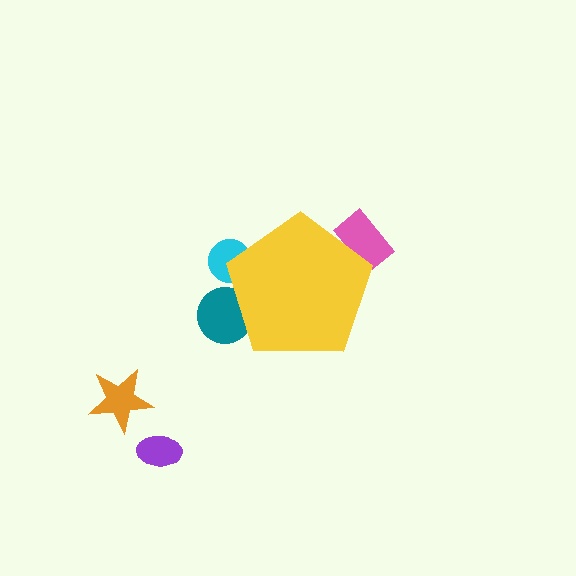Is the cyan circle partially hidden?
Yes, the cyan circle is partially hidden behind the yellow pentagon.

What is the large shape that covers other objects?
A yellow pentagon.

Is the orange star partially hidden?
No, the orange star is fully visible.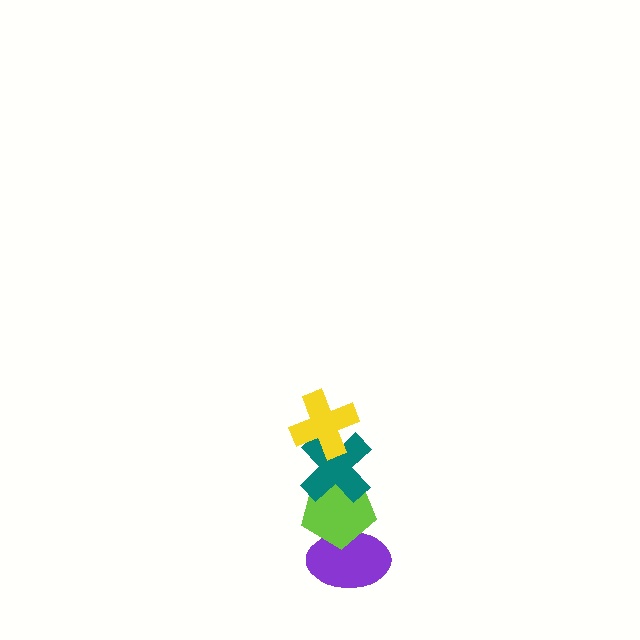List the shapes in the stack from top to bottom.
From top to bottom: the yellow cross, the teal cross, the lime pentagon, the purple ellipse.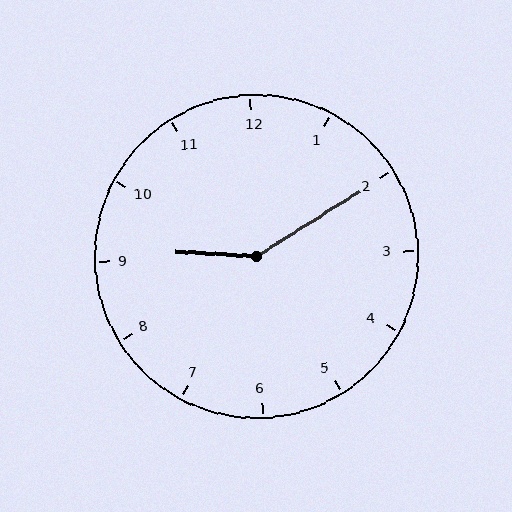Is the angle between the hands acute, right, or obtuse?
It is obtuse.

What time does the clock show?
9:10.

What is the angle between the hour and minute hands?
Approximately 145 degrees.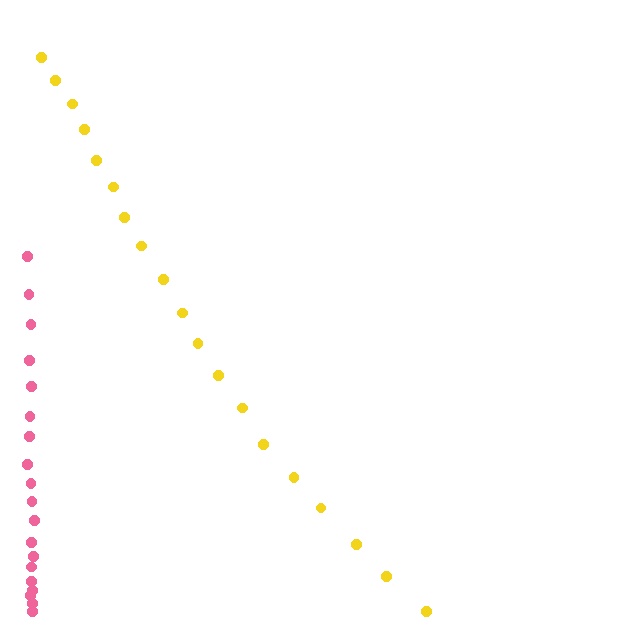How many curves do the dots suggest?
There are 2 distinct paths.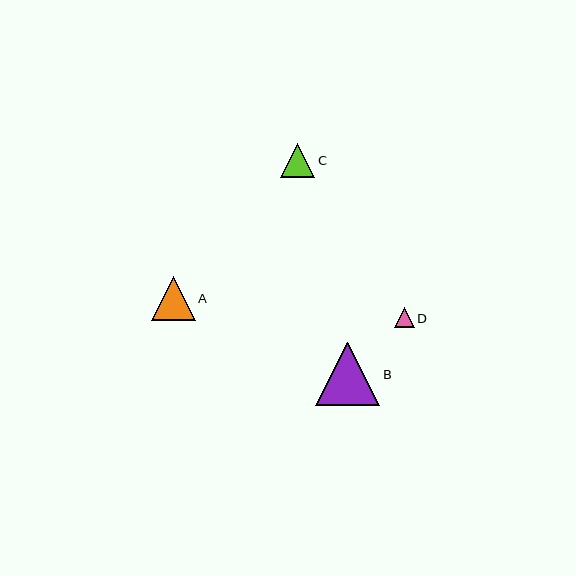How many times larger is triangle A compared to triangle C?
Triangle A is approximately 1.3 times the size of triangle C.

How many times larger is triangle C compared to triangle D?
Triangle C is approximately 1.7 times the size of triangle D.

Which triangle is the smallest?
Triangle D is the smallest with a size of approximately 20 pixels.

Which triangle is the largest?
Triangle B is the largest with a size of approximately 64 pixels.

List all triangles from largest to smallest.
From largest to smallest: B, A, C, D.